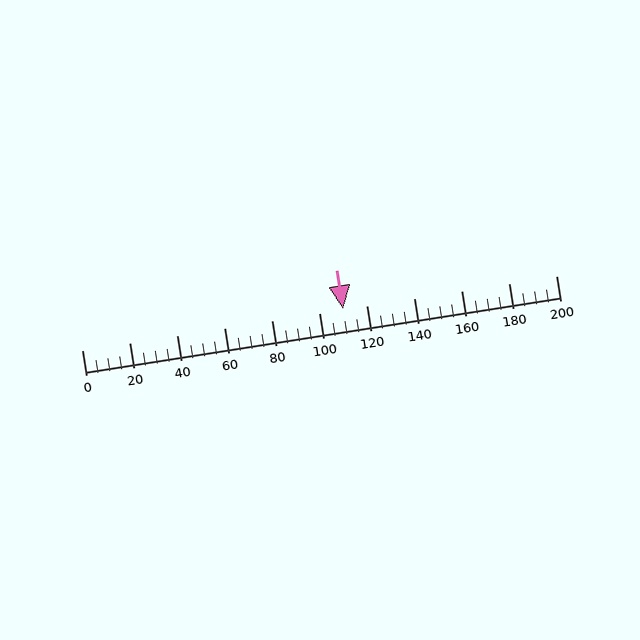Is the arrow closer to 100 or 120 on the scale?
The arrow is closer to 120.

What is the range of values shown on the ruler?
The ruler shows values from 0 to 200.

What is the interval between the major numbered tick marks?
The major tick marks are spaced 20 units apart.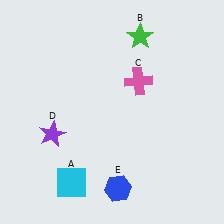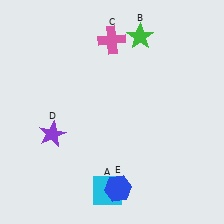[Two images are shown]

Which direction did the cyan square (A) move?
The cyan square (A) moved right.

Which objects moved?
The objects that moved are: the cyan square (A), the pink cross (C).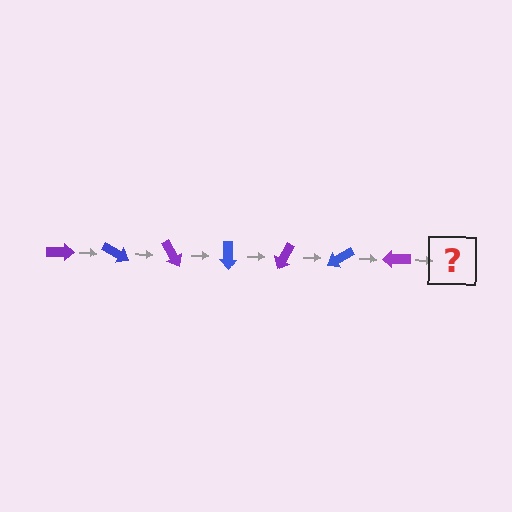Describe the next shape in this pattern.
It should be a blue arrow, rotated 210 degrees from the start.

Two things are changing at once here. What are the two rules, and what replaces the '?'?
The two rules are that it rotates 30 degrees each step and the color cycles through purple and blue. The '?' should be a blue arrow, rotated 210 degrees from the start.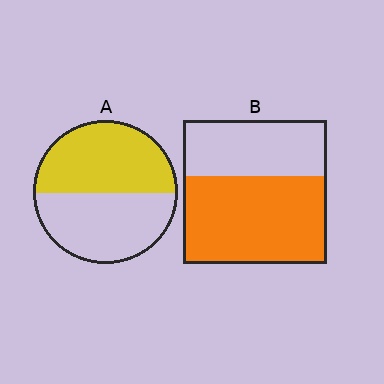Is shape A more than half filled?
Roughly half.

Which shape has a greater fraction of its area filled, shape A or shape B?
Shape B.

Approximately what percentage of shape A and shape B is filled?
A is approximately 50% and B is approximately 60%.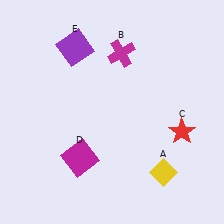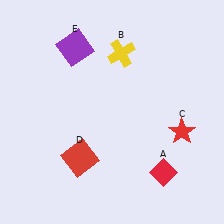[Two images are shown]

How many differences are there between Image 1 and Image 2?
There are 3 differences between the two images.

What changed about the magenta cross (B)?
In Image 1, B is magenta. In Image 2, it changed to yellow.